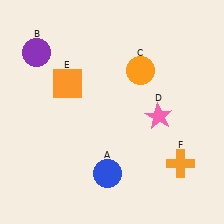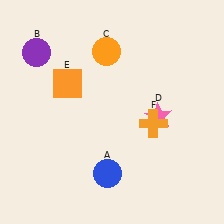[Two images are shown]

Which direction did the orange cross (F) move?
The orange cross (F) moved up.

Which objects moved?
The objects that moved are: the orange circle (C), the orange cross (F).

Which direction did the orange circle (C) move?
The orange circle (C) moved left.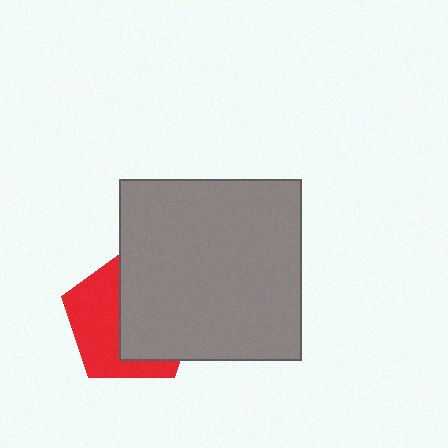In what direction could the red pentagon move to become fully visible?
The red pentagon could move left. That would shift it out from behind the gray square entirely.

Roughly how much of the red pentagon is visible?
About half of it is visible (roughly 45%).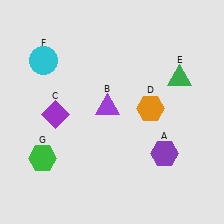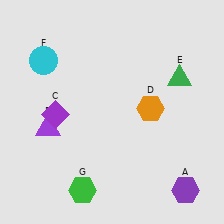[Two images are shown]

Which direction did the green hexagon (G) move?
The green hexagon (G) moved right.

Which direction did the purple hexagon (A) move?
The purple hexagon (A) moved down.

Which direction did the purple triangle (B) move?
The purple triangle (B) moved left.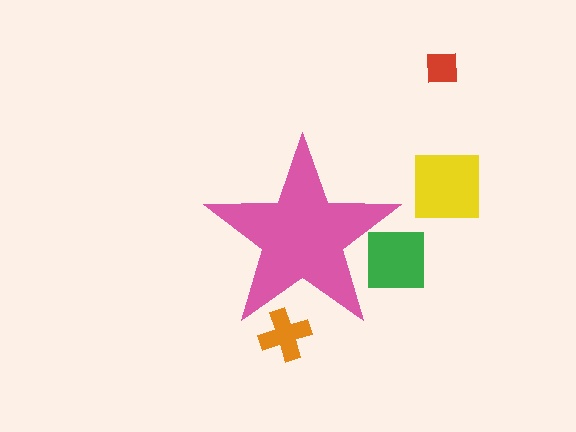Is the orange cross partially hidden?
Yes, the orange cross is partially hidden behind the pink star.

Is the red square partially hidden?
No, the red square is fully visible.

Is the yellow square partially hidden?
No, the yellow square is fully visible.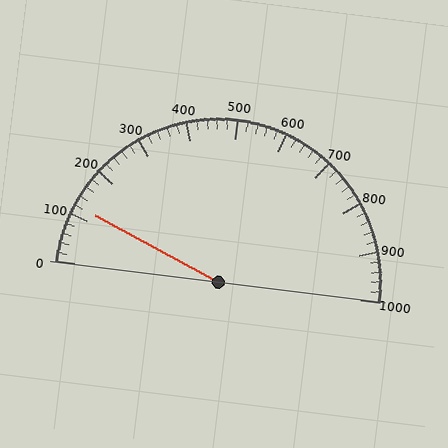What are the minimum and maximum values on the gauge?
The gauge ranges from 0 to 1000.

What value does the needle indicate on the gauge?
The needle indicates approximately 120.